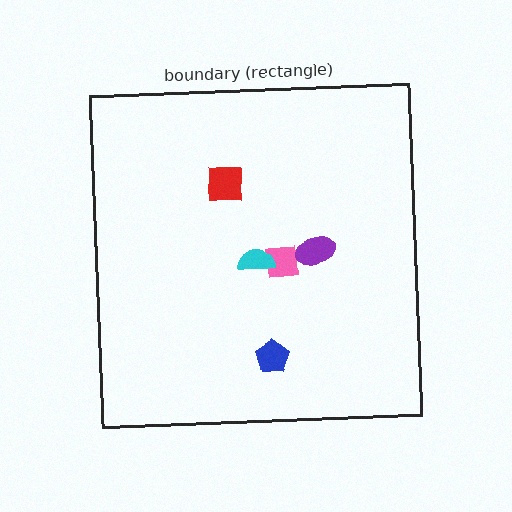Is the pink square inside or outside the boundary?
Inside.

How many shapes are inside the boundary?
5 inside, 0 outside.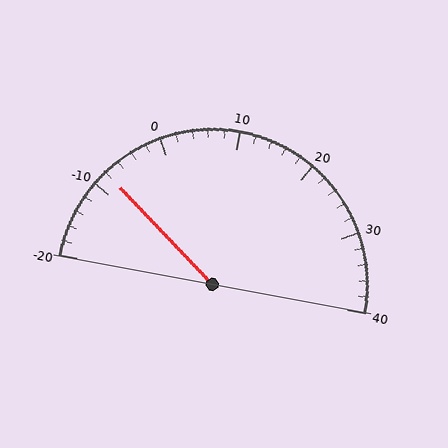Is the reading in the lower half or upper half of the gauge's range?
The reading is in the lower half of the range (-20 to 40).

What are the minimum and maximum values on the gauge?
The gauge ranges from -20 to 40.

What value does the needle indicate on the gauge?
The needle indicates approximately -8.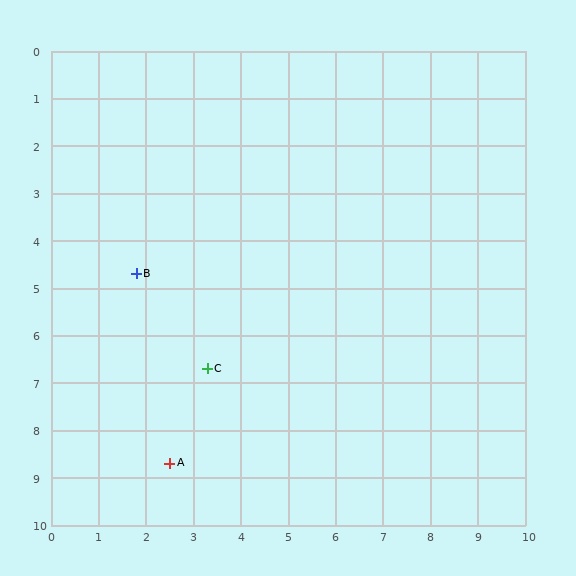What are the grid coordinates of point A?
Point A is at approximately (2.5, 8.7).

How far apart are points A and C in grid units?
Points A and C are about 2.2 grid units apart.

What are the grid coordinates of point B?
Point B is at approximately (1.8, 4.7).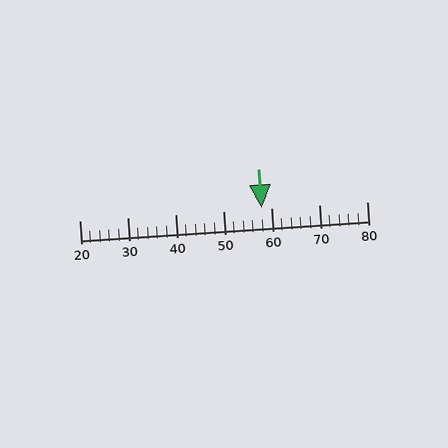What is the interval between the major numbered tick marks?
The major tick marks are spaced 10 units apart.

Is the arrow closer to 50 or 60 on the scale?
The arrow is closer to 60.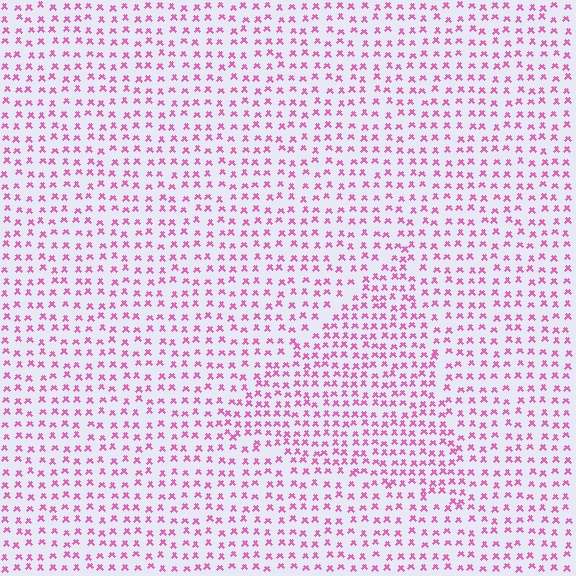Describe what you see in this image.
The image contains small pink elements arranged at two different densities. A triangle-shaped region is visible where the elements are more densely packed than the surrounding area.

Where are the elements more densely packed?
The elements are more densely packed inside the triangle boundary.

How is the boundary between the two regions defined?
The boundary is defined by a change in element density (approximately 1.5x ratio). All elements are the same color, size, and shape.